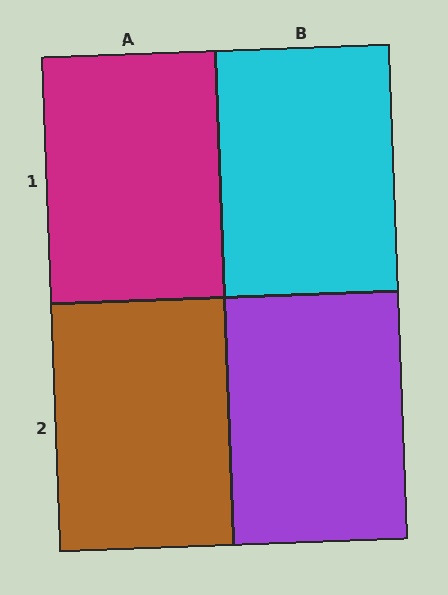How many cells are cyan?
1 cell is cyan.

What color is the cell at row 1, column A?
Magenta.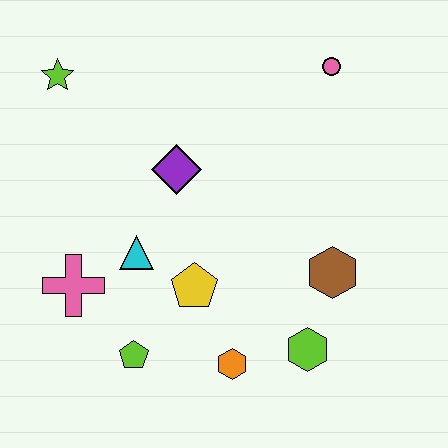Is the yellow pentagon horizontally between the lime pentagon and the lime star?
No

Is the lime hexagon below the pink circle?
Yes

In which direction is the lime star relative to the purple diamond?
The lime star is to the left of the purple diamond.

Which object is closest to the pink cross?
The cyan triangle is closest to the pink cross.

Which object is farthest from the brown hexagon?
The lime star is farthest from the brown hexagon.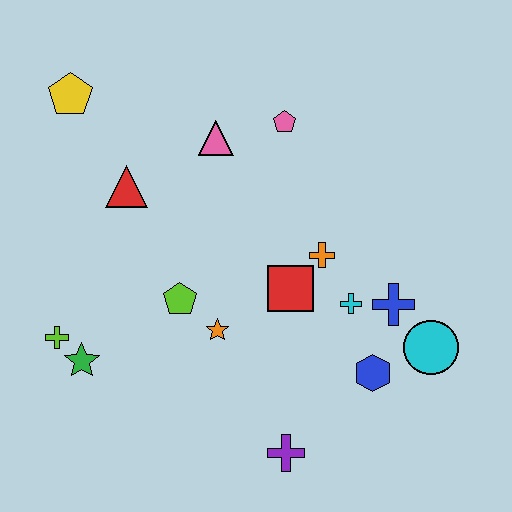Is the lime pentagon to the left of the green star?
No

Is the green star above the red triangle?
No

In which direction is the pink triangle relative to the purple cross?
The pink triangle is above the purple cross.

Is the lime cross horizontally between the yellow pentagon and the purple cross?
No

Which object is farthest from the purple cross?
The yellow pentagon is farthest from the purple cross.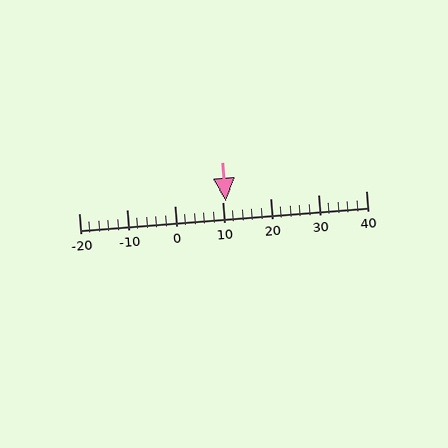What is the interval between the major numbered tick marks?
The major tick marks are spaced 10 units apart.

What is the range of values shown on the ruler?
The ruler shows values from -20 to 40.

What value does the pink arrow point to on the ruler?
The pink arrow points to approximately 11.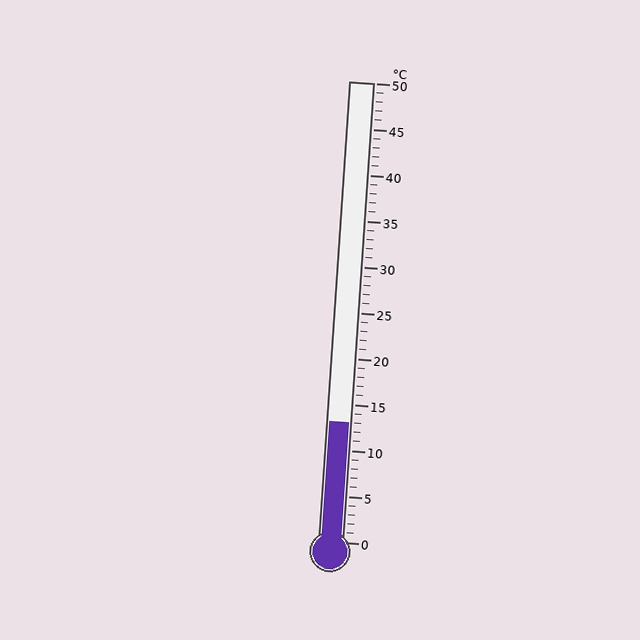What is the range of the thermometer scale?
The thermometer scale ranges from 0°C to 50°C.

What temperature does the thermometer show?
The thermometer shows approximately 13°C.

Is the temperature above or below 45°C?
The temperature is below 45°C.